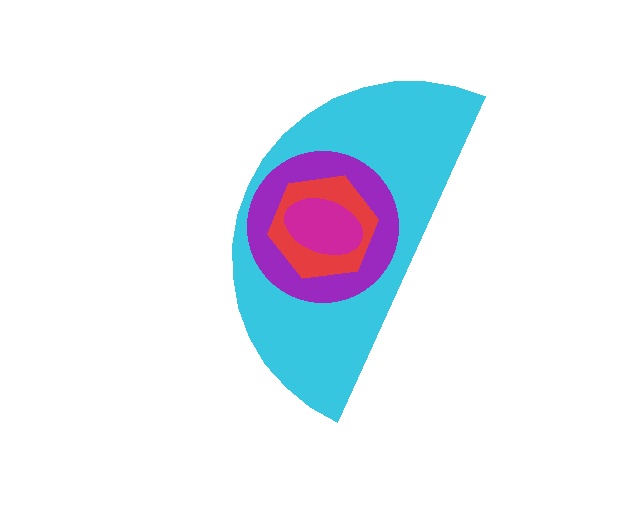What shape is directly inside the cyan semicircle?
The purple circle.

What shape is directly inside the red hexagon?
The magenta ellipse.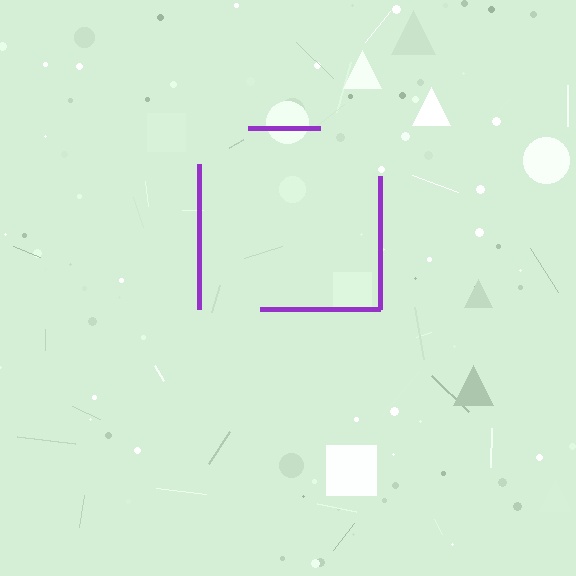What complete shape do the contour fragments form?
The contour fragments form a square.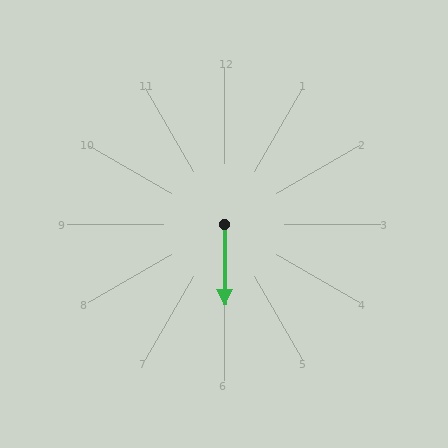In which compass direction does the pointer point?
South.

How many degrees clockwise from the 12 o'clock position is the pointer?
Approximately 180 degrees.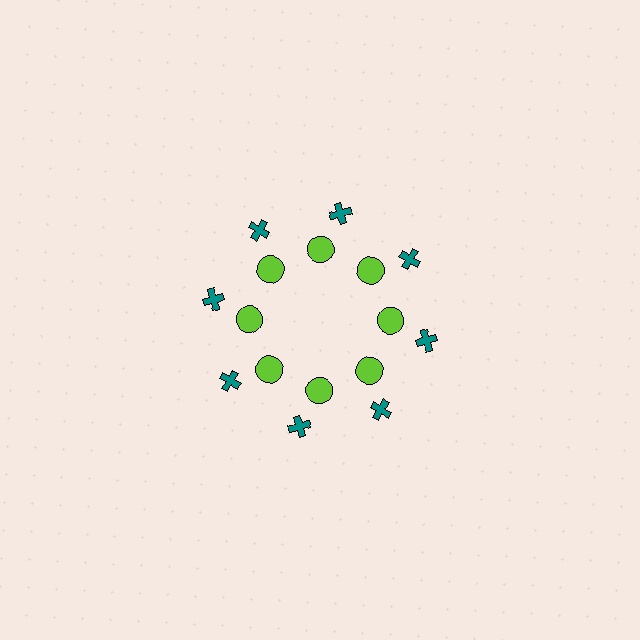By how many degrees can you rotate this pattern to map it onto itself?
The pattern maps onto itself every 45 degrees of rotation.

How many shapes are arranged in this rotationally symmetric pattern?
There are 16 shapes, arranged in 8 groups of 2.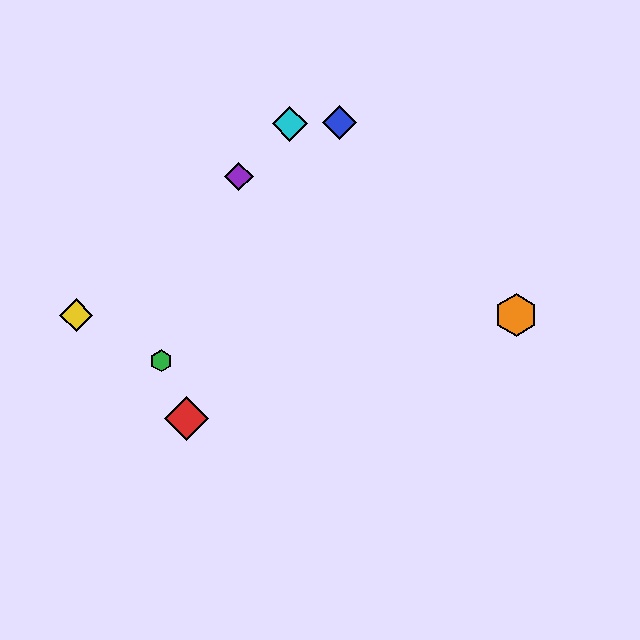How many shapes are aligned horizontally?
2 shapes (the yellow diamond, the orange hexagon) are aligned horizontally.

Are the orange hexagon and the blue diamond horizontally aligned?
No, the orange hexagon is at y≈315 and the blue diamond is at y≈123.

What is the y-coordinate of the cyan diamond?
The cyan diamond is at y≈124.